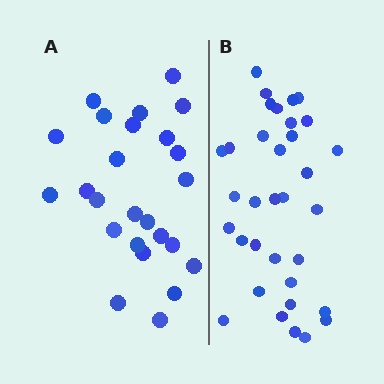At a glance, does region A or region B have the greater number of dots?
Region B (the right region) has more dots.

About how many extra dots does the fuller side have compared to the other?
Region B has roughly 8 or so more dots than region A.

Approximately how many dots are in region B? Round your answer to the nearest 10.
About 30 dots. (The exact count is 34, which rounds to 30.)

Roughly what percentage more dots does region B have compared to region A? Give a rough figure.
About 35% more.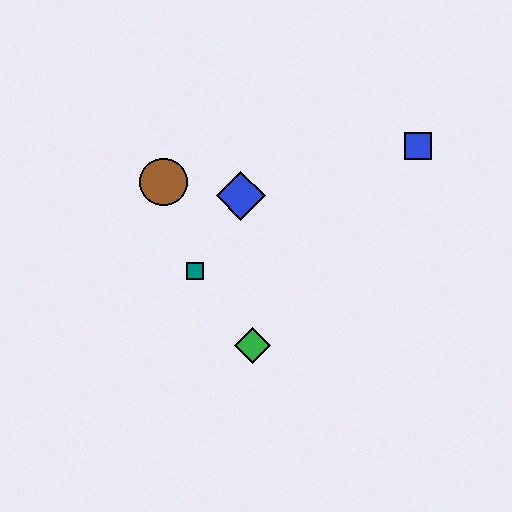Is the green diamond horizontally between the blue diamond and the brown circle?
No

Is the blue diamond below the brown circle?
Yes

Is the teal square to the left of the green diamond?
Yes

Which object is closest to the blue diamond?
The brown circle is closest to the blue diamond.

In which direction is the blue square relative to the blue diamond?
The blue square is to the right of the blue diamond.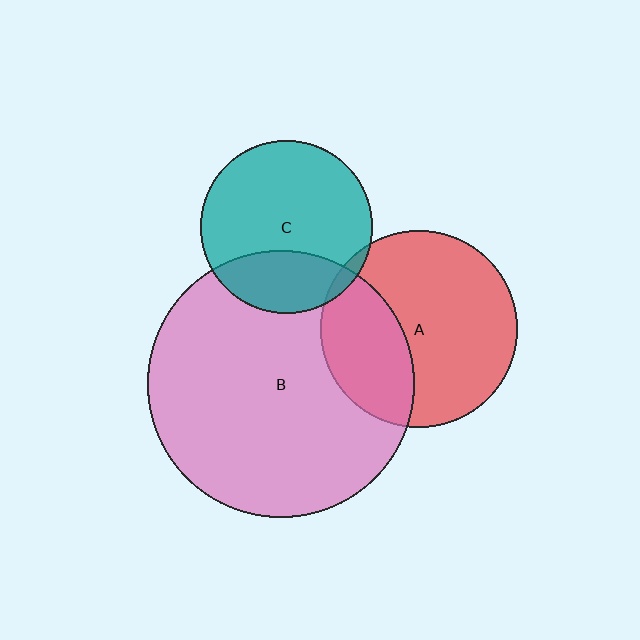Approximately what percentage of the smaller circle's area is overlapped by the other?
Approximately 5%.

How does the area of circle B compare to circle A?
Approximately 1.8 times.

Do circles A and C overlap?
Yes.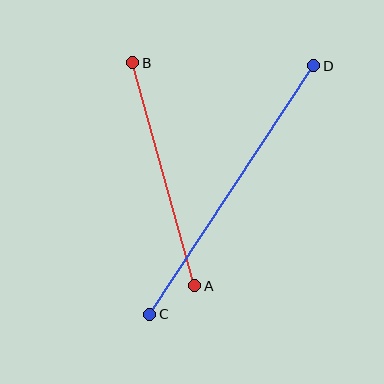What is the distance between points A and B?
The distance is approximately 232 pixels.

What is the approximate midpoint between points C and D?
The midpoint is at approximately (232, 190) pixels.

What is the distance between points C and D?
The distance is approximately 298 pixels.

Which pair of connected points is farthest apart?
Points C and D are farthest apart.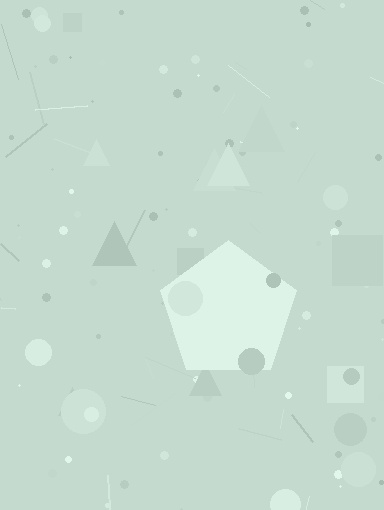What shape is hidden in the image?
A pentagon is hidden in the image.